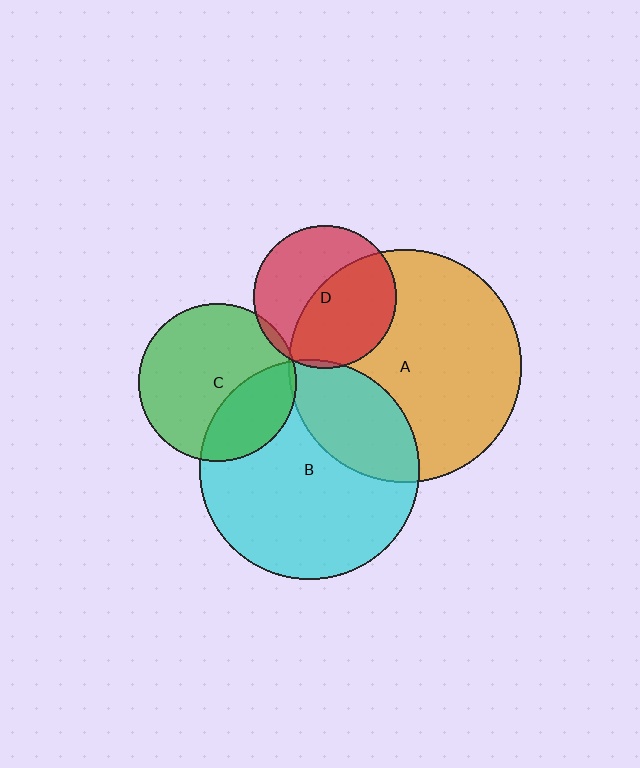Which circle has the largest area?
Circle A (orange).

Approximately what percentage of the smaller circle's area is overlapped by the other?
Approximately 5%.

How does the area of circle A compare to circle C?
Approximately 2.2 times.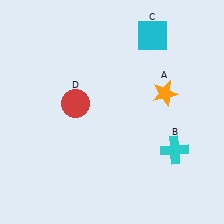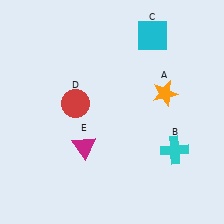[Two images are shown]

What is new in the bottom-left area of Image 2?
A magenta triangle (E) was added in the bottom-left area of Image 2.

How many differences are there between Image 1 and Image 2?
There is 1 difference between the two images.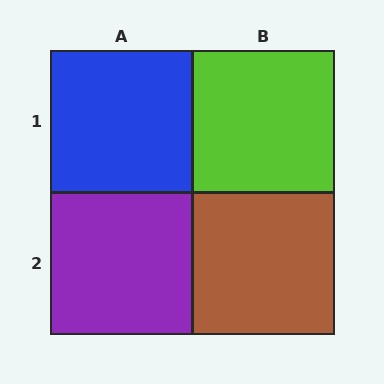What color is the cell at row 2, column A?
Purple.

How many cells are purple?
1 cell is purple.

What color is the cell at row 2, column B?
Brown.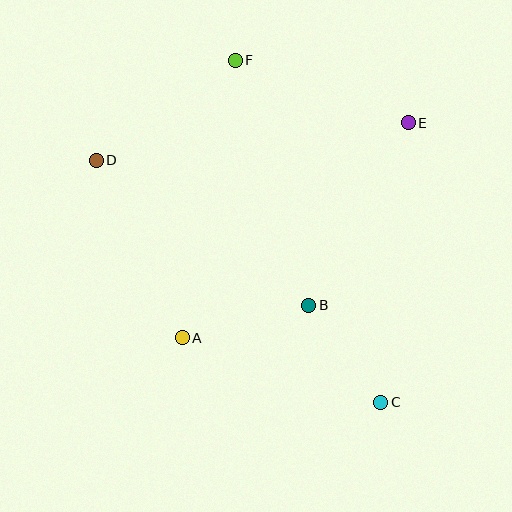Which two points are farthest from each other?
Points C and D are farthest from each other.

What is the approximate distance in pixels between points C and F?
The distance between C and F is approximately 371 pixels.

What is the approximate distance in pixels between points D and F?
The distance between D and F is approximately 171 pixels.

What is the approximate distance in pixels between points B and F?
The distance between B and F is approximately 256 pixels.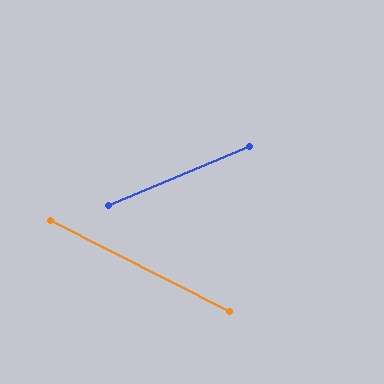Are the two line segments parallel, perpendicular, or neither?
Neither parallel nor perpendicular — they differ by about 50°.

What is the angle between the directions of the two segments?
Approximately 50 degrees.